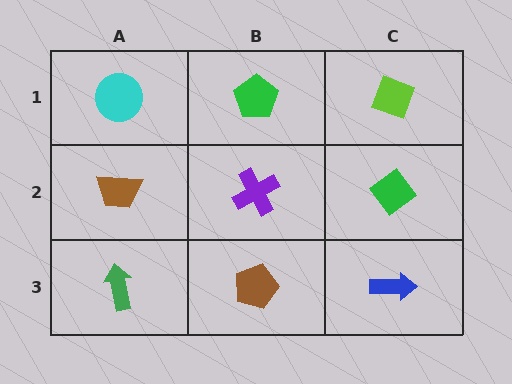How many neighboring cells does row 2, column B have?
4.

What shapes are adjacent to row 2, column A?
A cyan circle (row 1, column A), a green arrow (row 3, column A), a purple cross (row 2, column B).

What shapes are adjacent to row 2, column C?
A lime diamond (row 1, column C), a blue arrow (row 3, column C), a purple cross (row 2, column B).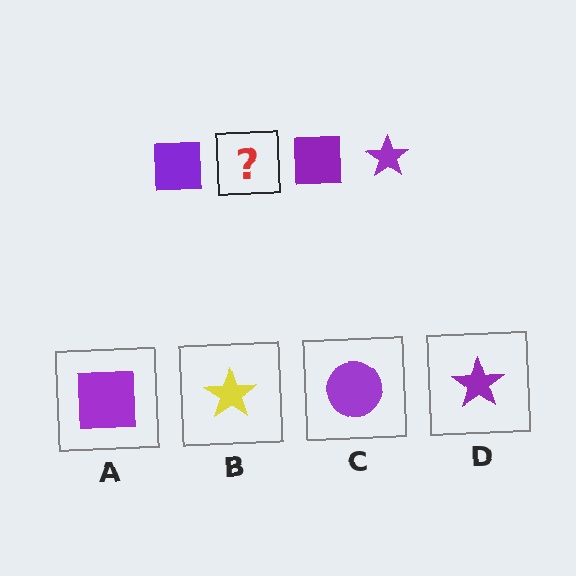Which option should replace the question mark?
Option D.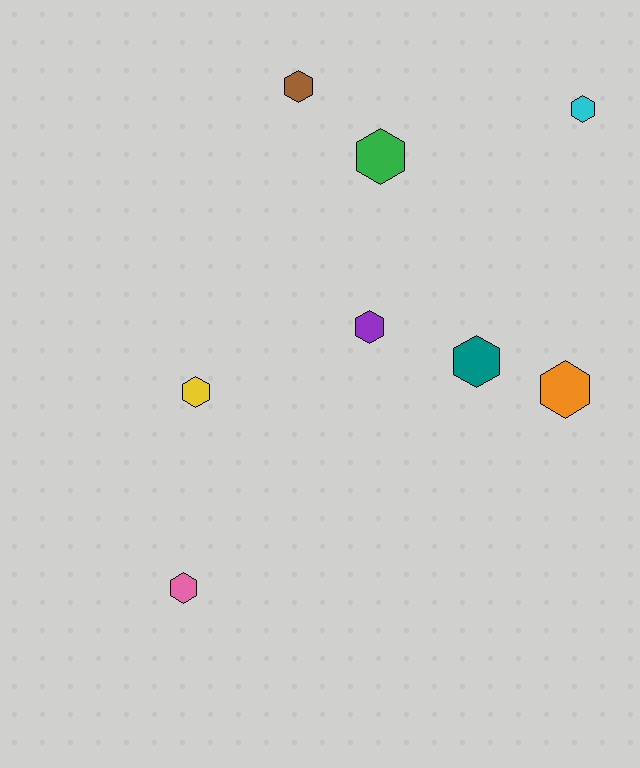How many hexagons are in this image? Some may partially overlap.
There are 8 hexagons.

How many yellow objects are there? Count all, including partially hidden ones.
There is 1 yellow object.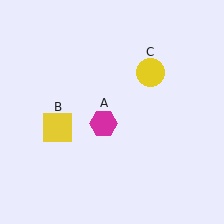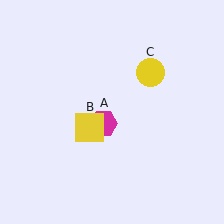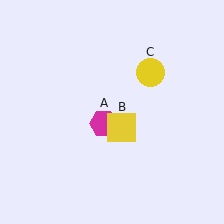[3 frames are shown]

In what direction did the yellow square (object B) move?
The yellow square (object B) moved right.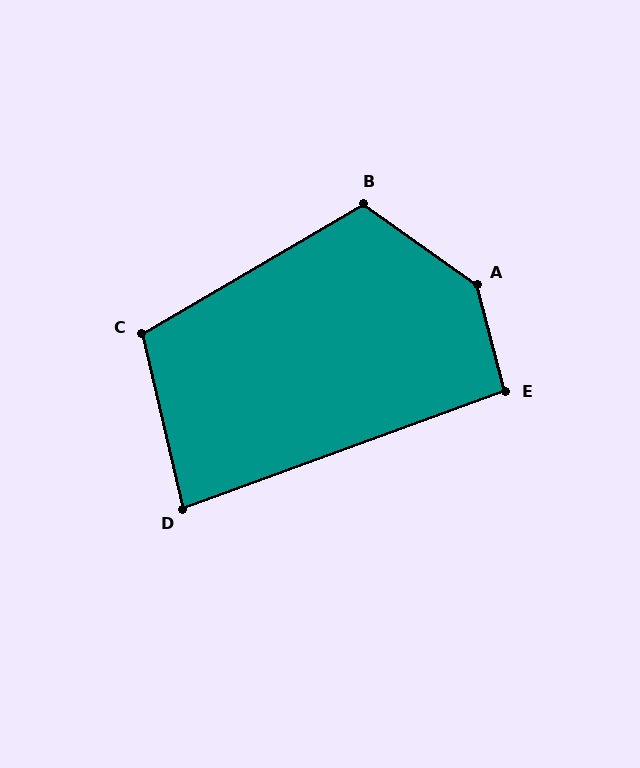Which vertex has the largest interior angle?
A, at approximately 141 degrees.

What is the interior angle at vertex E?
Approximately 95 degrees (obtuse).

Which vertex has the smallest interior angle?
D, at approximately 83 degrees.